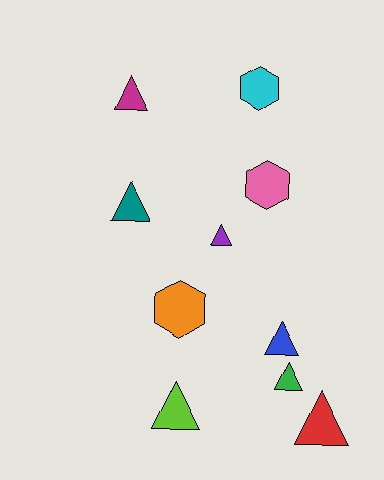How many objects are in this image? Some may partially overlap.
There are 10 objects.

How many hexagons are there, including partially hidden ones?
There are 3 hexagons.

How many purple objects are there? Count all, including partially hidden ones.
There is 1 purple object.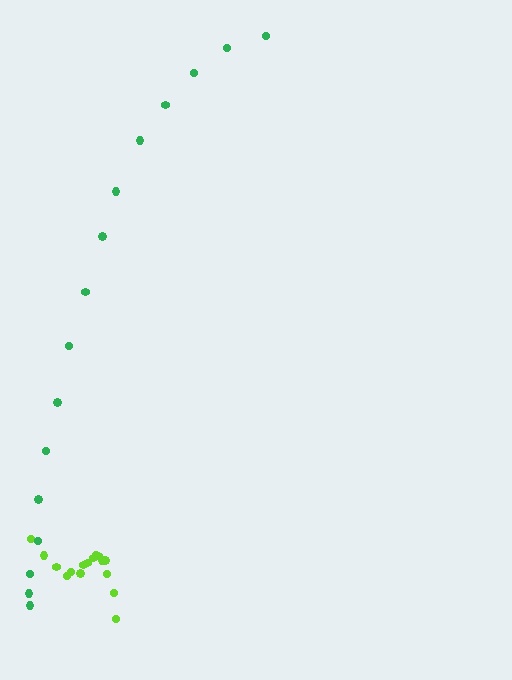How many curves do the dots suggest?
There are 2 distinct paths.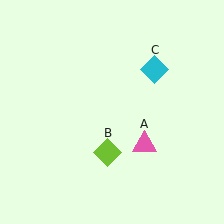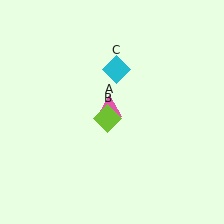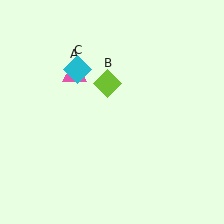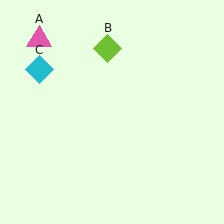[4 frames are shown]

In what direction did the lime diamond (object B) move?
The lime diamond (object B) moved up.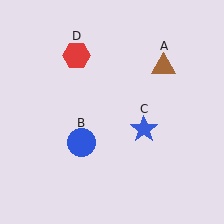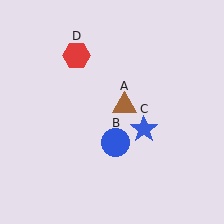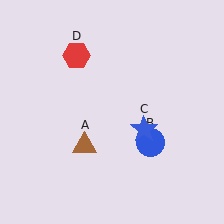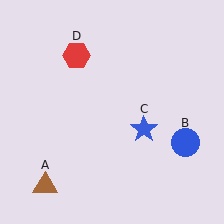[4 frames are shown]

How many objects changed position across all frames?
2 objects changed position: brown triangle (object A), blue circle (object B).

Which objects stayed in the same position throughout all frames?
Blue star (object C) and red hexagon (object D) remained stationary.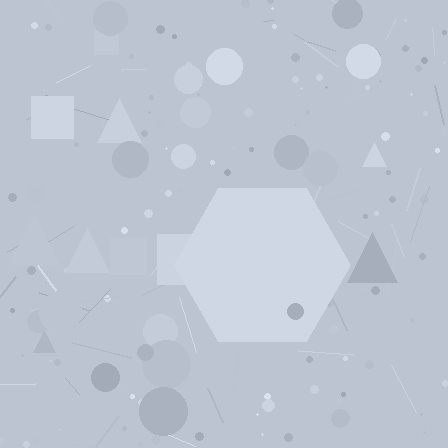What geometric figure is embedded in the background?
A hexagon is embedded in the background.